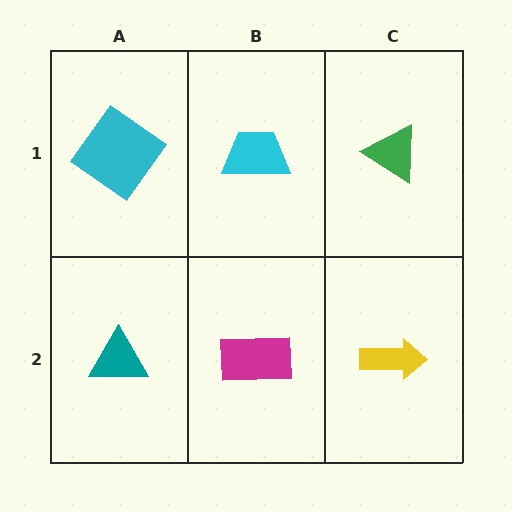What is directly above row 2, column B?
A cyan trapezoid.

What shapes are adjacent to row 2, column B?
A cyan trapezoid (row 1, column B), a teal triangle (row 2, column A), a yellow arrow (row 2, column C).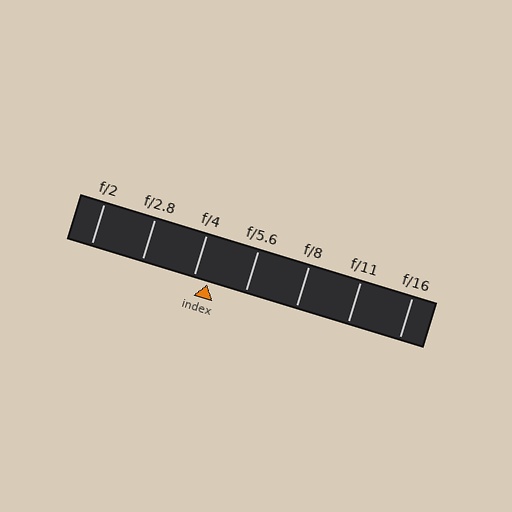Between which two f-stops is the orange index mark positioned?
The index mark is between f/4 and f/5.6.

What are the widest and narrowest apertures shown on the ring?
The widest aperture shown is f/2 and the narrowest is f/16.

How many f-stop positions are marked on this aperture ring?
There are 7 f-stop positions marked.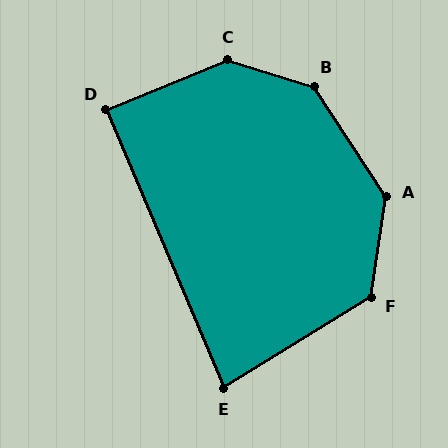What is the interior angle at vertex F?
Approximately 130 degrees (obtuse).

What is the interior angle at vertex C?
Approximately 140 degrees (obtuse).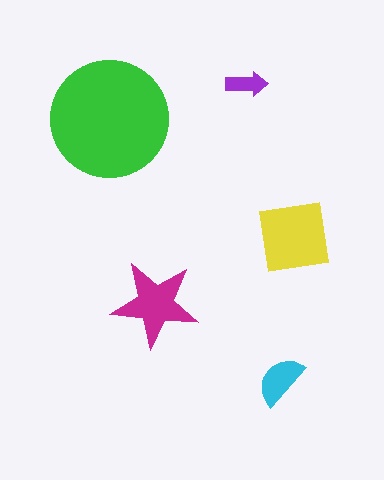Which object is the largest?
The green circle.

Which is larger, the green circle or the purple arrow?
The green circle.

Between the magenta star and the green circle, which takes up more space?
The green circle.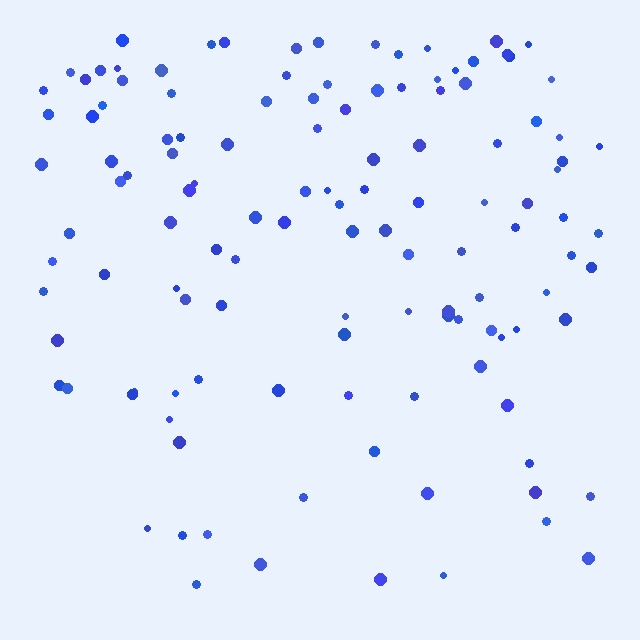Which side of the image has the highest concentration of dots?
The top.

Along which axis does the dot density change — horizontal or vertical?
Vertical.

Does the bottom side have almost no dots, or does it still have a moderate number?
Still a moderate number, just noticeably fewer than the top.